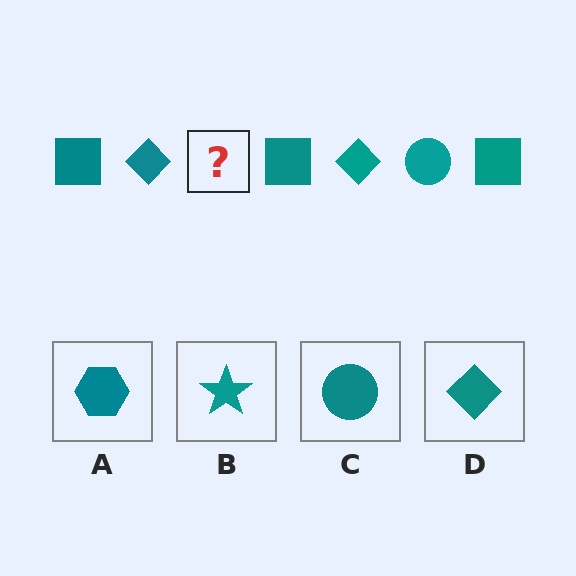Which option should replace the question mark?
Option C.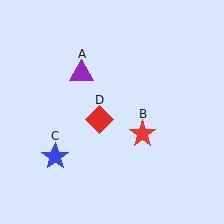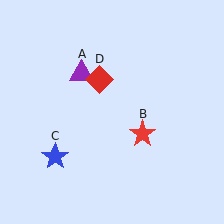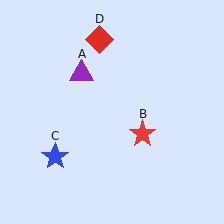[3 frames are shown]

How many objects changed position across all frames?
1 object changed position: red diamond (object D).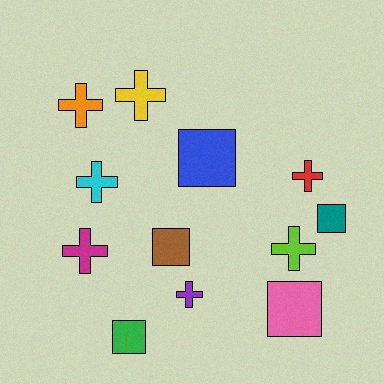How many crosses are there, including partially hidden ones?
There are 7 crosses.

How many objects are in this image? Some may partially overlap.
There are 12 objects.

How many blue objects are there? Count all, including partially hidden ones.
There is 1 blue object.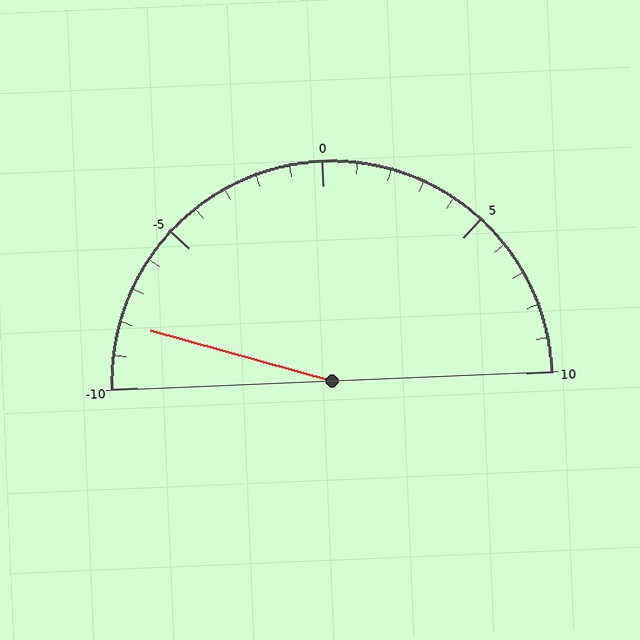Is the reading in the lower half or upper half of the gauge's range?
The reading is in the lower half of the range (-10 to 10).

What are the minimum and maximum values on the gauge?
The gauge ranges from -10 to 10.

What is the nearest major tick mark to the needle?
The nearest major tick mark is -10.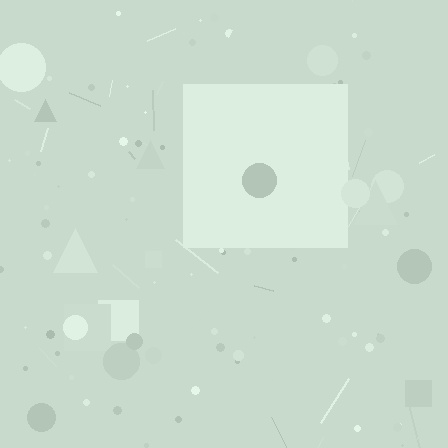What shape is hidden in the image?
A square is hidden in the image.